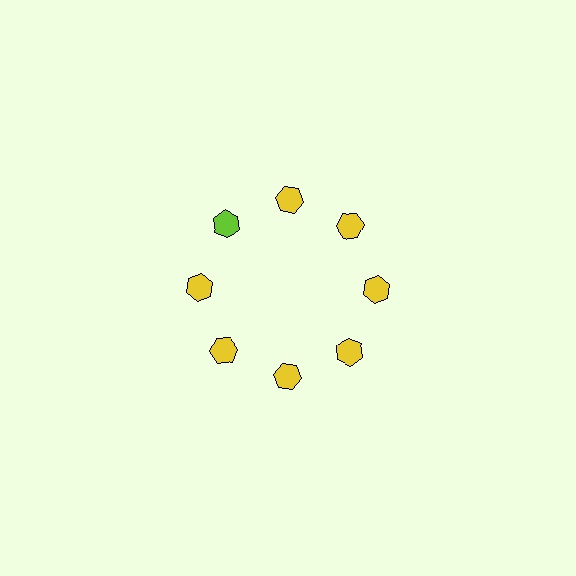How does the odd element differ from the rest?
It has a different color: lime instead of yellow.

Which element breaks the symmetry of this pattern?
The lime hexagon at roughly the 10 o'clock position breaks the symmetry. All other shapes are yellow hexagons.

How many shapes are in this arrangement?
There are 8 shapes arranged in a ring pattern.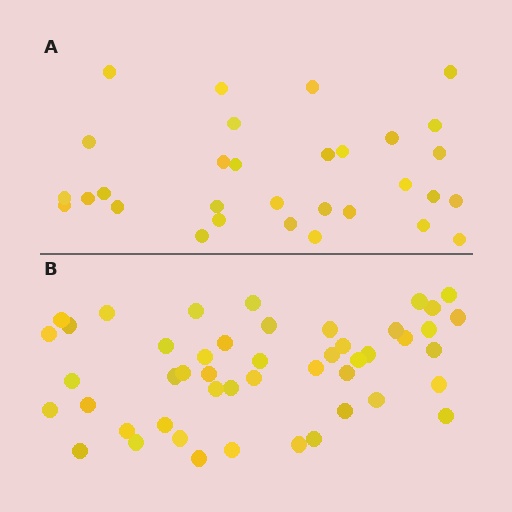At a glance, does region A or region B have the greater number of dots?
Region B (the bottom region) has more dots.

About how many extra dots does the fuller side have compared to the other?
Region B has approximately 15 more dots than region A.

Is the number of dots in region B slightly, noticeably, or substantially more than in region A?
Region B has substantially more. The ratio is roughly 1.5 to 1.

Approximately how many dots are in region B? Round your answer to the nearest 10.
About 50 dots. (The exact count is 48, which rounds to 50.)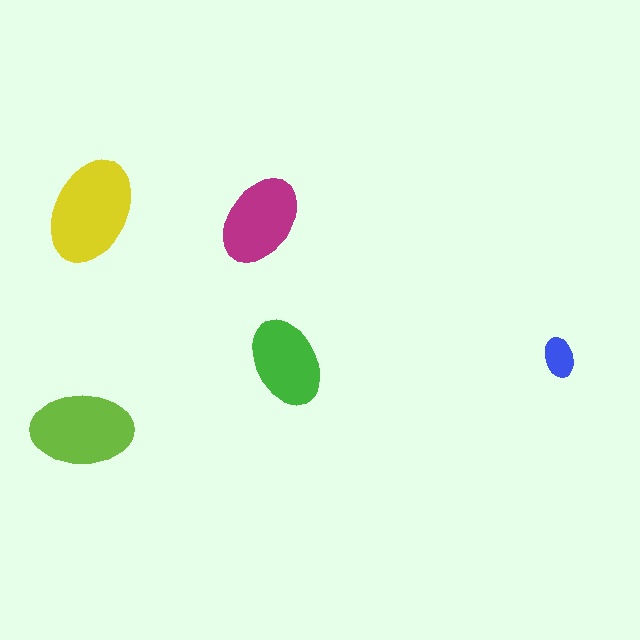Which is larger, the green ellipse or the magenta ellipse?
The magenta one.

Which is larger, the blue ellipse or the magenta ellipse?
The magenta one.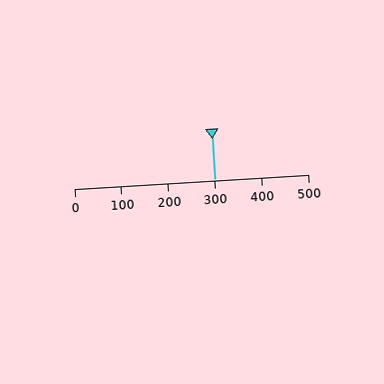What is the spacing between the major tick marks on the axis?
The major ticks are spaced 100 apart.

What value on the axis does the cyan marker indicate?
The marker indicates approximately 300.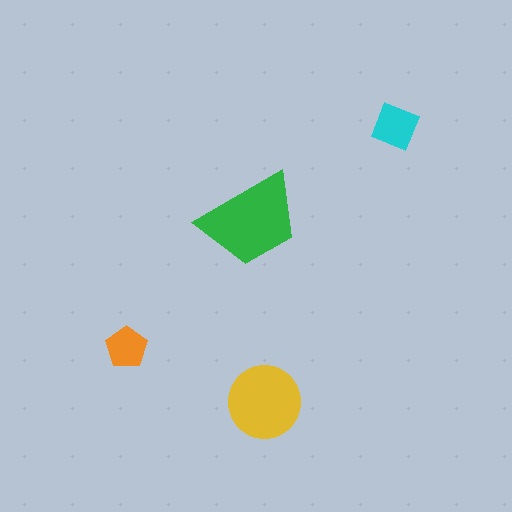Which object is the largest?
The green trapezoid.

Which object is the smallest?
The orange pentagon.